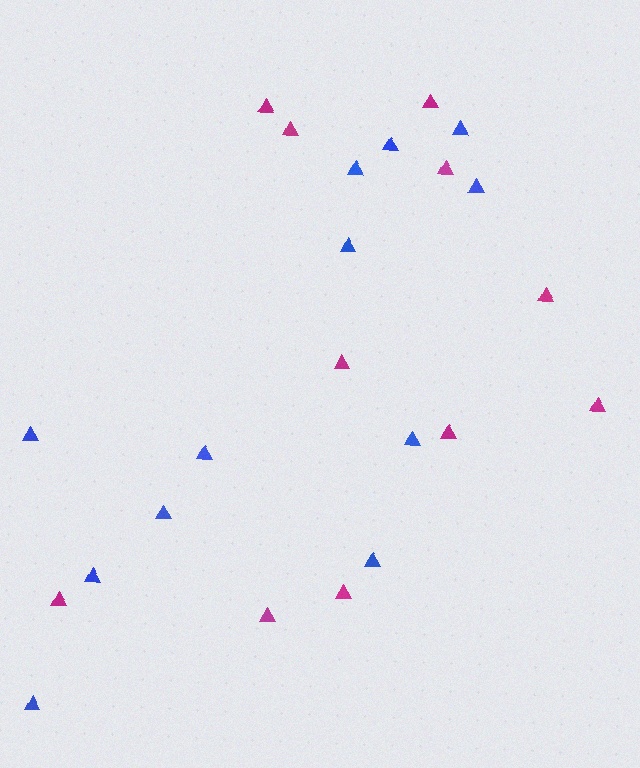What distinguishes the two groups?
There are 2 groups: one group of magenta triangles (11) and one group of blue triangles (12).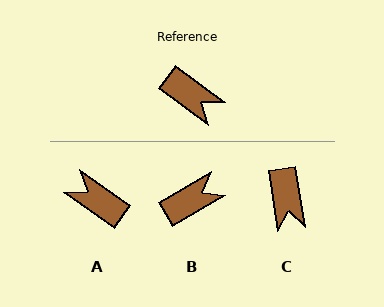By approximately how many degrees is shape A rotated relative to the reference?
Approximately 178 degrees clockwise.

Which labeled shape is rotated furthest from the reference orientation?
A, about 178 degrees away.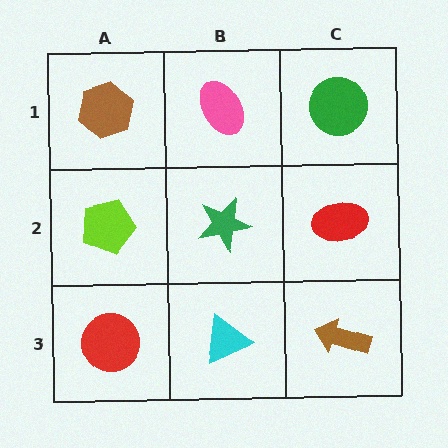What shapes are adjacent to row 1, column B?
A green star (row 2, column B), a brown hexagon (row 1, column A), a green circle (row 1, column C).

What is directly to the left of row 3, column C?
A cyan triangle.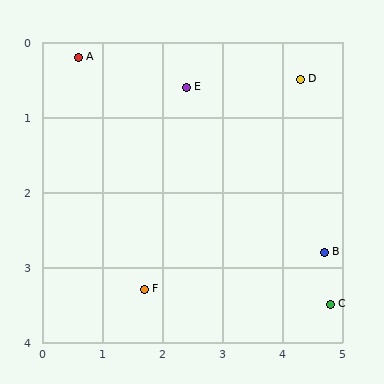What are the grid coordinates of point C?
Point C is at approximately (4.8, 3.5).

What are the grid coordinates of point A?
Point A is at approximately (0.6, 0.2).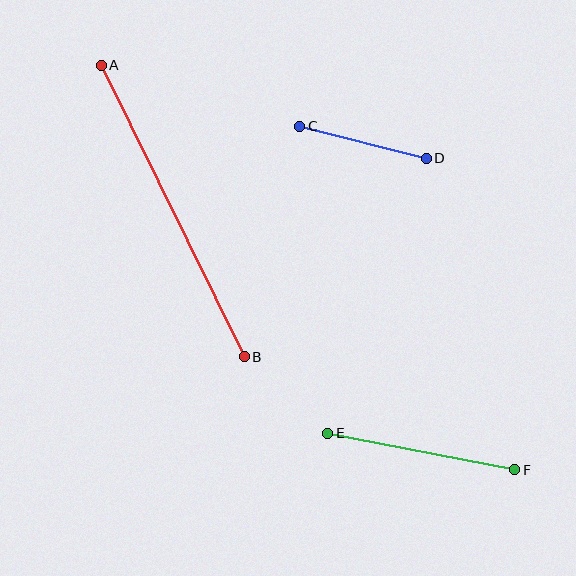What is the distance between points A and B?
The distance is approximately 325 pixels.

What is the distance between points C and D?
The distance is approximately 131 pixels.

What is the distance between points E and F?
The distance is approximately 190 pixels.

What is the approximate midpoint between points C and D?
The midpoint is at approximately (363, 142) pixels.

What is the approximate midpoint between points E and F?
The midpoint is at approximately (421, 451) pixels.